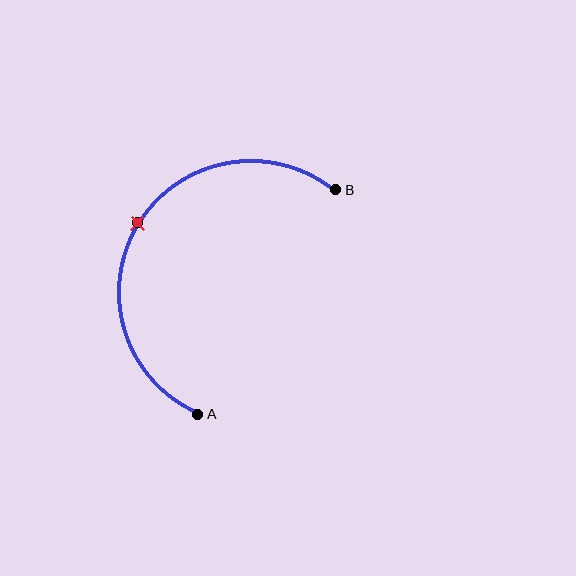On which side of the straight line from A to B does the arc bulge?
The arc bulges to the left of the straight line connecting A and B.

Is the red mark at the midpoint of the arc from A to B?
Yes. The red mark lies on the arc at equal arc-length from both A and B — it is the arc midpoint.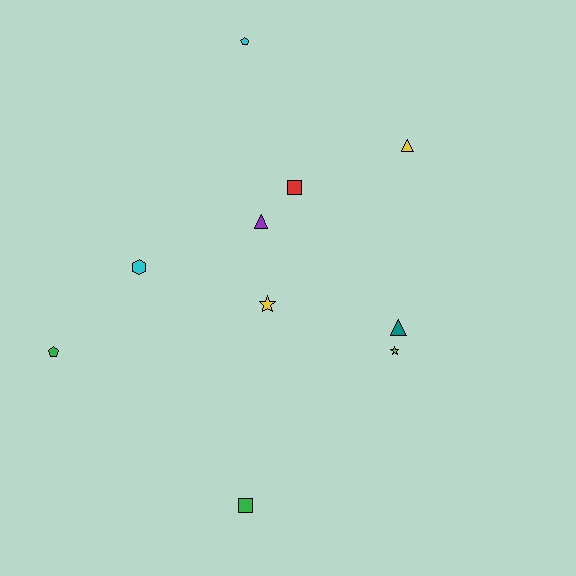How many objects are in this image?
There are 10 objects.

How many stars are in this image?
There are 2 stars.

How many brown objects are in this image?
There are no brown objects.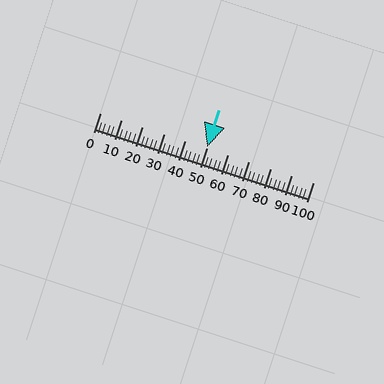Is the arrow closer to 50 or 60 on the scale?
The arrow is closer to 50.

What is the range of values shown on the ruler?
The ruler shows values from 0 to 100.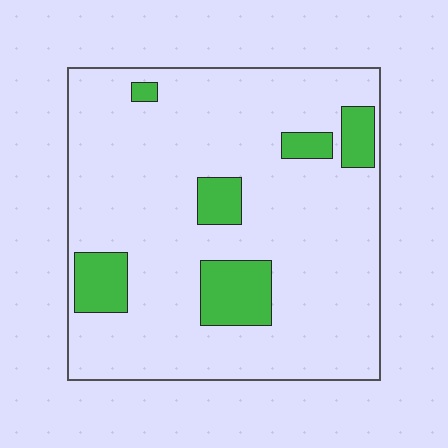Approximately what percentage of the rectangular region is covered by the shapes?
Approximately 15%.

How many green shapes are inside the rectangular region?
6.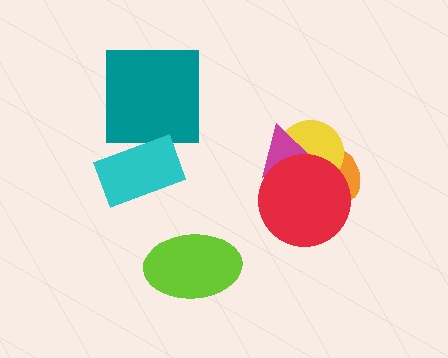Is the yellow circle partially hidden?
Yes, it is partially covered by another shape.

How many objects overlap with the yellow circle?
3 objects overlap with the yellow circle.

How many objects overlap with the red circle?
3 objects overlap with the red circle.